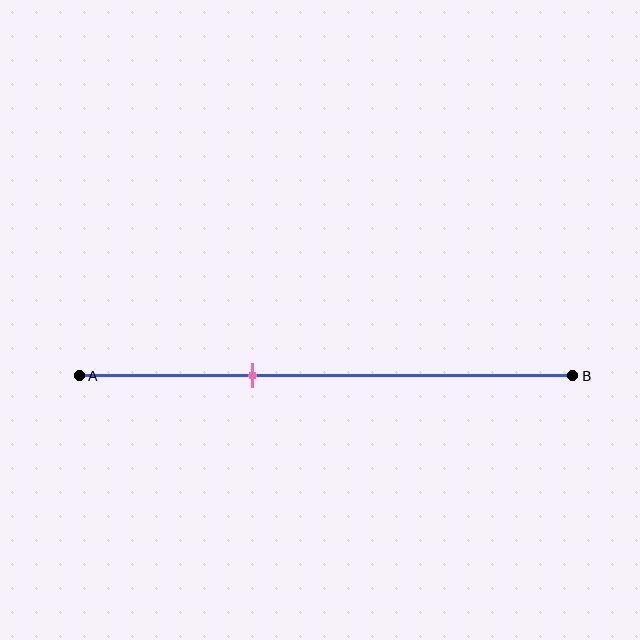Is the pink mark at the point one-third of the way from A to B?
Yes, the mark is approximately at the one-third point.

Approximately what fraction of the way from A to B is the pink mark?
The pink mark is approximately 35% of the way from A to B.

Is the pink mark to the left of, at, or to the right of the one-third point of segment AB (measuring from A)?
The pink mark is approximately at the one-third point of segment AB.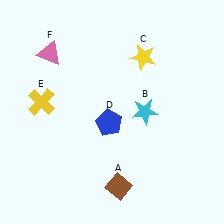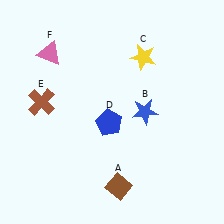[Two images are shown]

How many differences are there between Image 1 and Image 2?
There are 2 differences between the two images.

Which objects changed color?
B changed from cyan to blue. E changed from yellow to brown.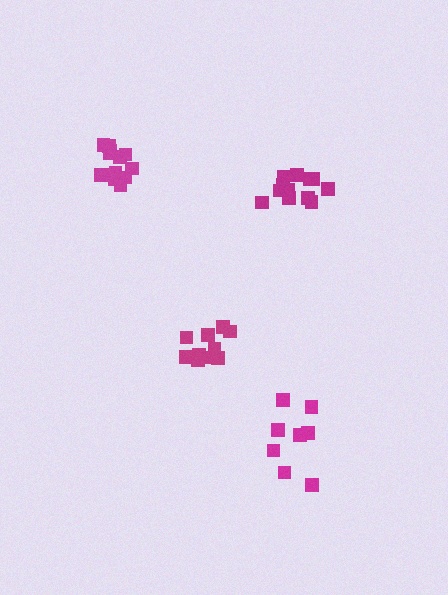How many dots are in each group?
Group 1: 10 dots, Group 2: 13 dots, Group 3: 8 dots, Group 4: 13 dots (44 total).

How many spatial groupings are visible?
There are 4 spatial groupings.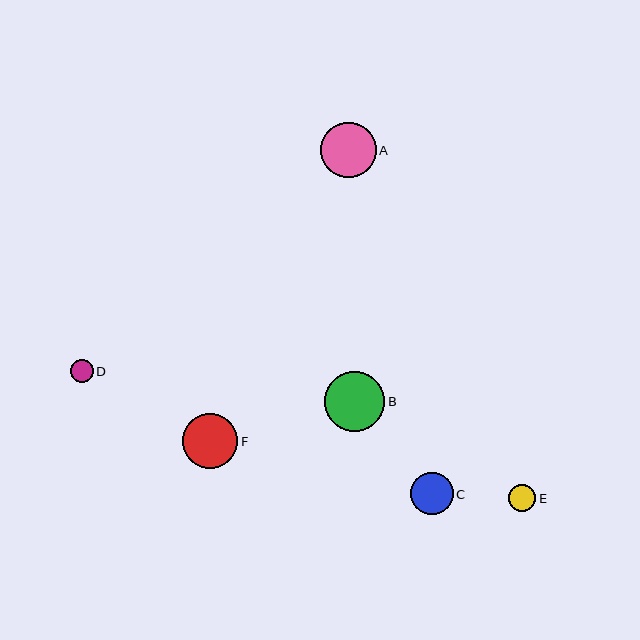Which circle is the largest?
Circle B is the largest with a size of approximately 61 pixels.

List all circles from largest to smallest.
From largest to smallest: B, A, F, C, E, D.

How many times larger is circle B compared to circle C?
Circle B is approximately 1.4 times the size of circle C.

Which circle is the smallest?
Circle D is the smallest with a size of approximately 23 pixels.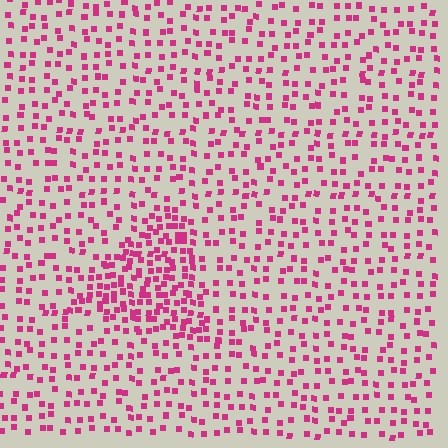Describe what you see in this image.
The image contains small magenta elements arranged at two different densities. A triangle-shaped region is visible where the elements are more densely packed than the surrounding area.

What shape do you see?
I see a triangle.